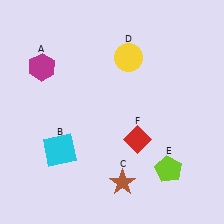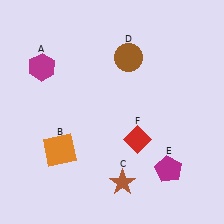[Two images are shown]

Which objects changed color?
B changed from cyan to orange. D changed from yellow to brown. E changed from lime to magenta.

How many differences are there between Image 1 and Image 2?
There are 3 differences between the two images.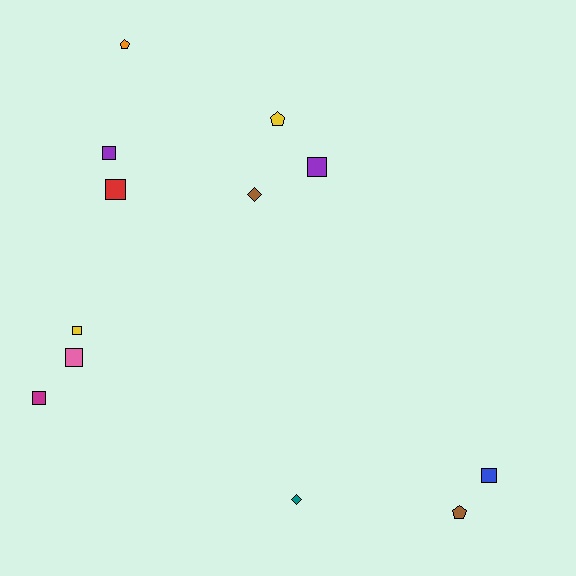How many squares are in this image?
There are 7 squares.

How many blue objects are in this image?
There is 1 blue object.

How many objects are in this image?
There are 12 objects.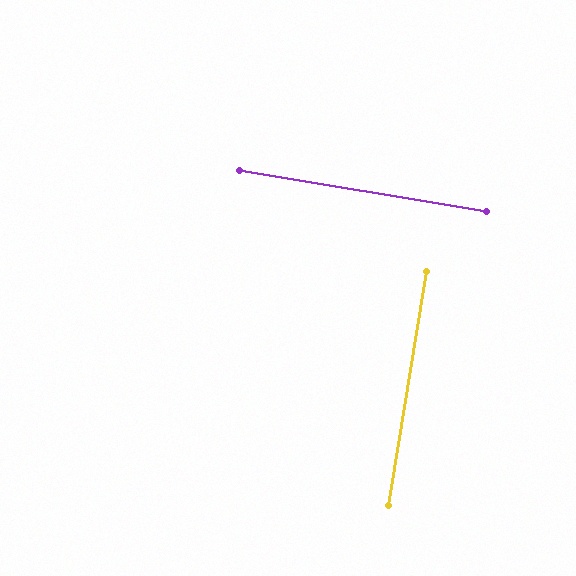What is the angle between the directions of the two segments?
Approximately 90 degrees.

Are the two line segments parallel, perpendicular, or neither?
Perpendicular — they meet at approximately 90°.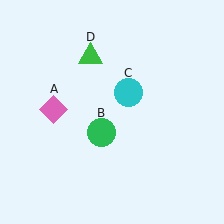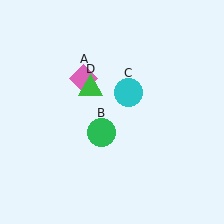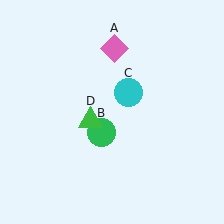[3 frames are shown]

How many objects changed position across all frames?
2 objects changed position: pink diamond (object A), green triangle (object D).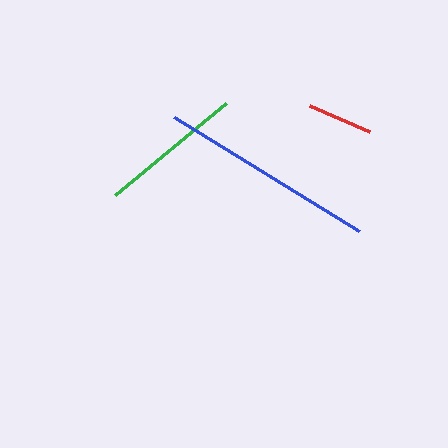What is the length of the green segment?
The green segment is approximately 144 pixels long.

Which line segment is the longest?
The blue line is the longest at approximately 217 pixels.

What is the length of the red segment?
The red segment is approximately 66 pixels long.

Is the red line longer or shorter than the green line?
The green line is longer than the red line.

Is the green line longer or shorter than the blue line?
The blue line is longer than the green line.